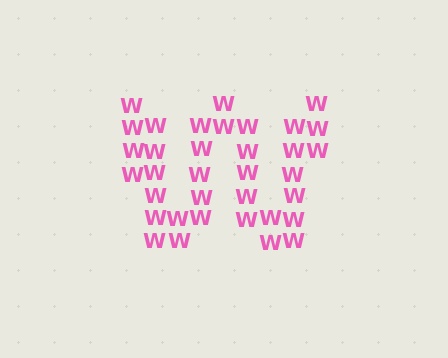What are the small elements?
The small elements are letter W's.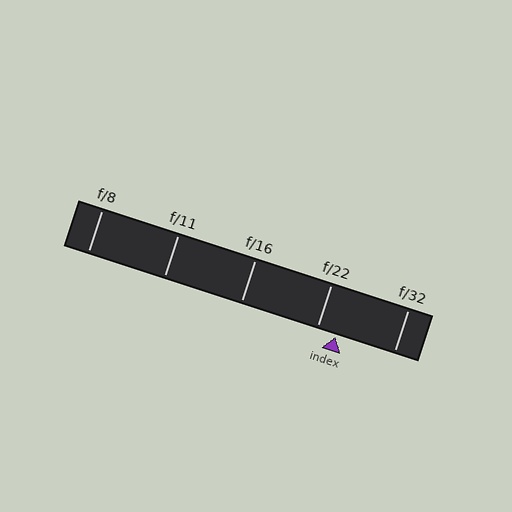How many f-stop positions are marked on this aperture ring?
There are 5 f-stop positions marked.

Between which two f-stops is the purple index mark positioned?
The index mark is between f/22 and f/32.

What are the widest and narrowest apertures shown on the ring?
The widest aperture shown is f/8 and the narrowest is f/32.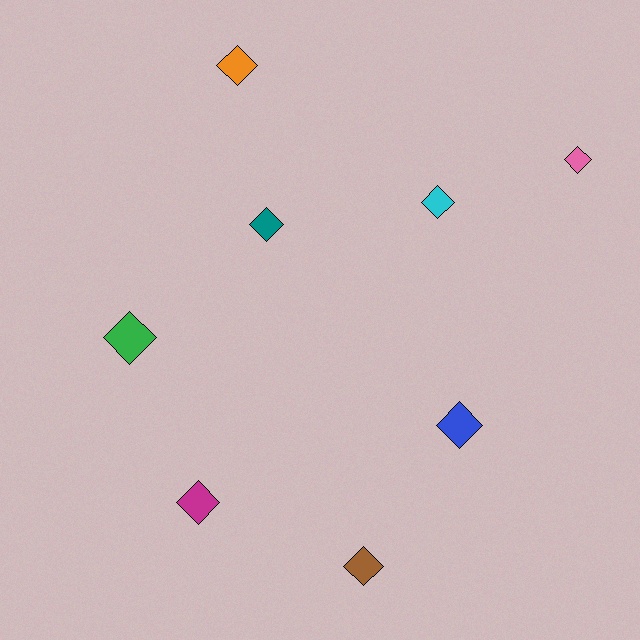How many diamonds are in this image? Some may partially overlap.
There are 8 diamonds.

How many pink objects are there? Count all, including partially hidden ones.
There is 1 pink object.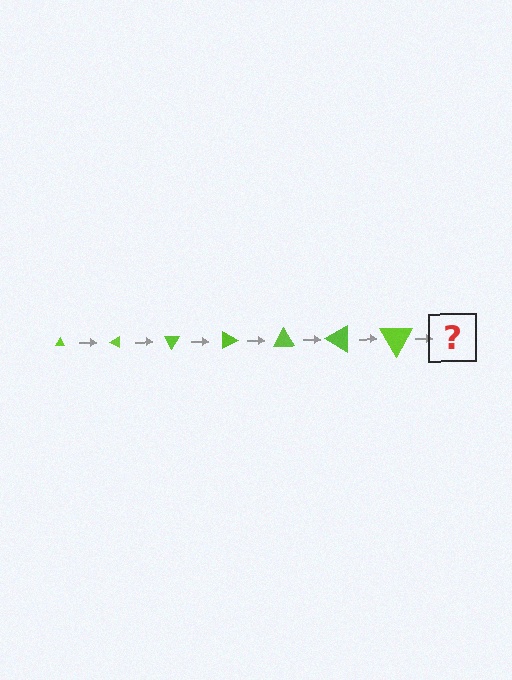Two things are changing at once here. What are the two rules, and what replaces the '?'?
The two rules are that the triangle grows larger each step and it rotates 30 degrees each step. The '?' should be a triangle, larger than the previous one and rotated 210 degrees from the start.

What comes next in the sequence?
The next element should be a triangle, larger than the previous one and rotated 210 degrees from the start.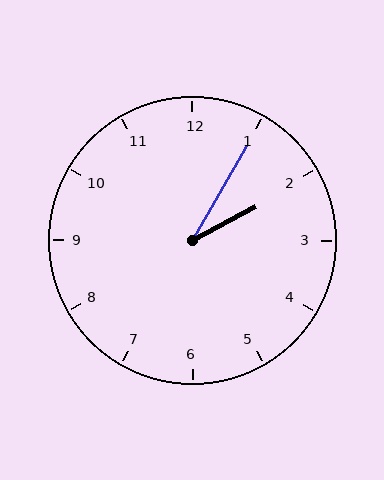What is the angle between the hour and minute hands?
Approximately 32 degrees.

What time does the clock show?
2:05.